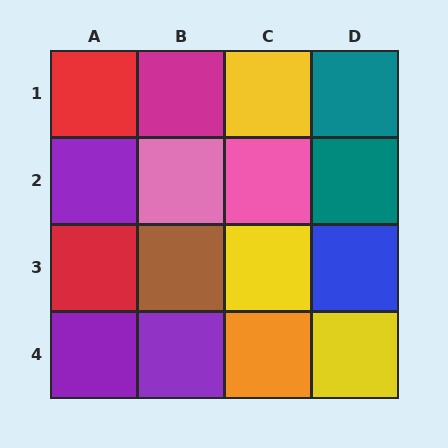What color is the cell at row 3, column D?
Blue.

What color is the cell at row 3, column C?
Yellow.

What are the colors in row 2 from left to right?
Purple, pink, pink, teal.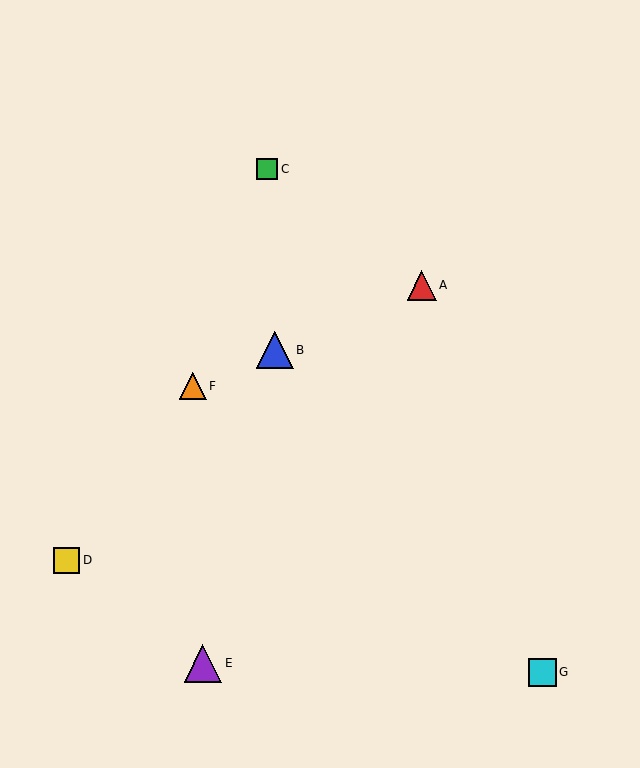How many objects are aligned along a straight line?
3 objects (A, B, F) are aligned along a straight line.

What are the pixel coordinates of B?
Object B is at (275, 350).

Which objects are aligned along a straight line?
Objects A, B, F are aligned along a straight line.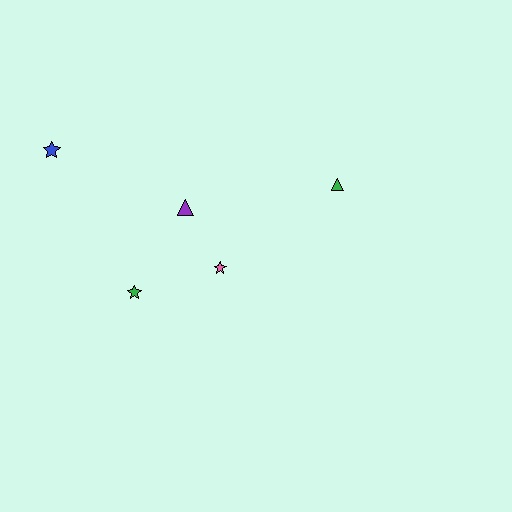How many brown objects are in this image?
There are no brown objects.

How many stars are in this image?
There are 3 stars.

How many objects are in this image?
There are 5 objects.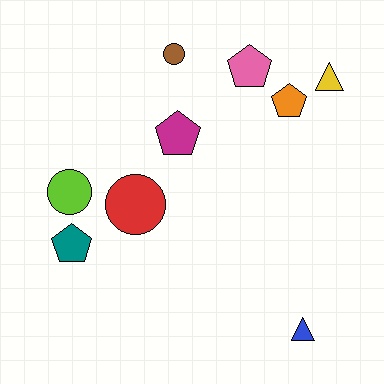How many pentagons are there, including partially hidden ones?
There are 4 pentagons.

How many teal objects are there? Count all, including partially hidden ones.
There is 1 teal object.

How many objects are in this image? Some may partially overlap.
There are 9 objects.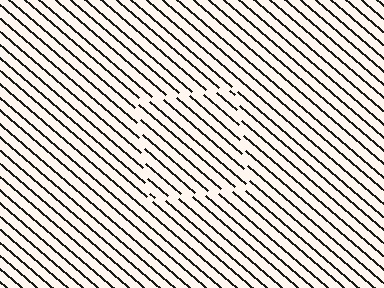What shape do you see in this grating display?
An illusory square. The interior of the shape contains the same grating, shifted by half a period — the contour is defined by the phase discontinuity where line-ends from the inner and outer gratings abut.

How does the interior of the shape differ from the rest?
The interior of the shape contains the same grating, shifted by half a period — the contour is defined by the phase discontinuity where line-ends from the inner and outer gratings abut.